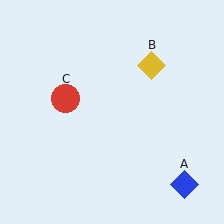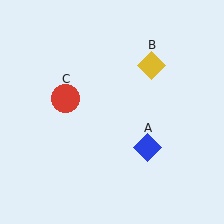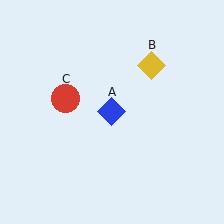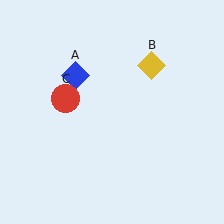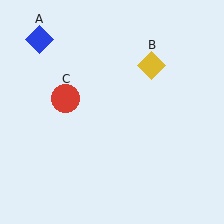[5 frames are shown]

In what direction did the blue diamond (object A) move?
The blue diamond (object A) moved up and to the left.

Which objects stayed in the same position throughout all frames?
Yellow diamond (object B) and red circle (object C) remained stationary.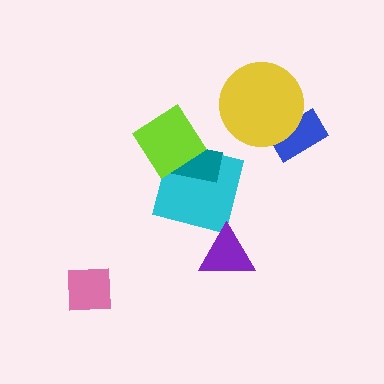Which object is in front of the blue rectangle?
The yellow circle is in front of the blue rectangle.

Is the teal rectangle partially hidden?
Yes, it is partially covered by another shape.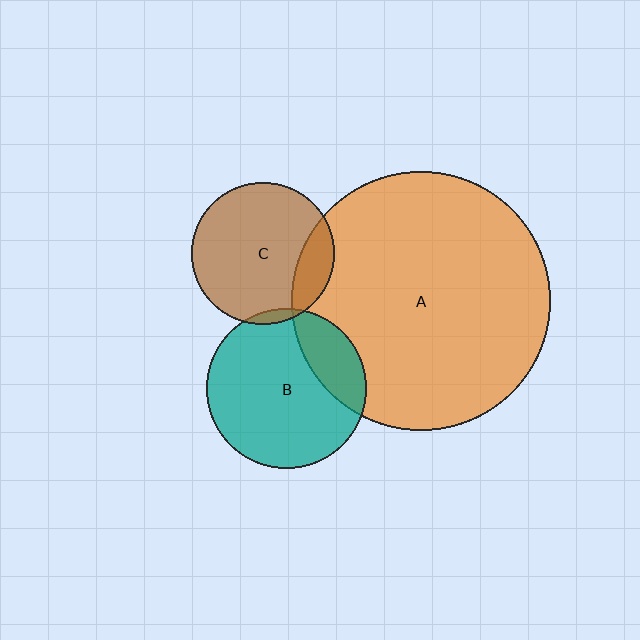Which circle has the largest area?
Circle A (orange).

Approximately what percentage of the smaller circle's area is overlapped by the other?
Approximately 5%.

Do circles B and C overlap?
Yes.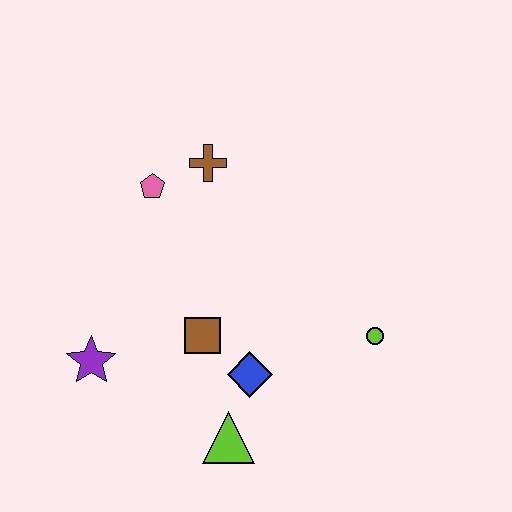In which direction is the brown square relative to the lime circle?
The brown square is to the left of the lime circle.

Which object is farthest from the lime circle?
The purple star is farthest from the lime circle.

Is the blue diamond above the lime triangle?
Yes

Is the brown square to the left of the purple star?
No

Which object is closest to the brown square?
The blue diamond is closest to the brown square.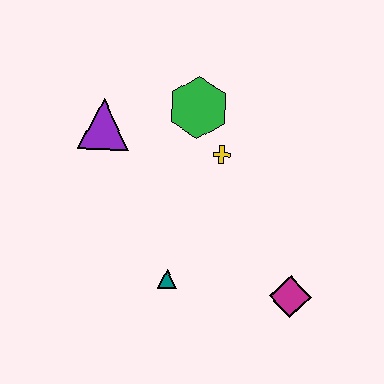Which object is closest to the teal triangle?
The magenta diamond is closest to the teal triangle.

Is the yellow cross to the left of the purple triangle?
No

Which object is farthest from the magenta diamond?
The purple triangle is farthest from the magenta diamond.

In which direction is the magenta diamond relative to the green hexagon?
The magenta diamond is below the green hexagon.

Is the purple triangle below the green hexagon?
Yes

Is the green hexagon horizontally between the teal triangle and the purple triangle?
No